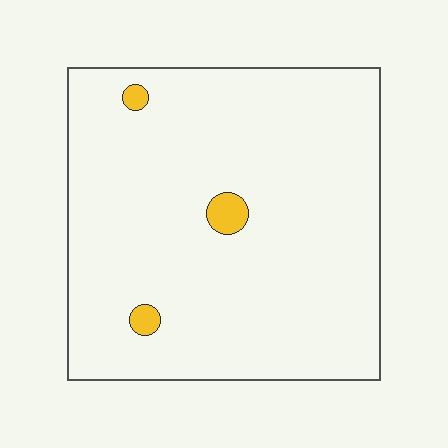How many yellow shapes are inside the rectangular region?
3.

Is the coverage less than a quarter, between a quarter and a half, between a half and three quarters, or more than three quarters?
Less than a quarter.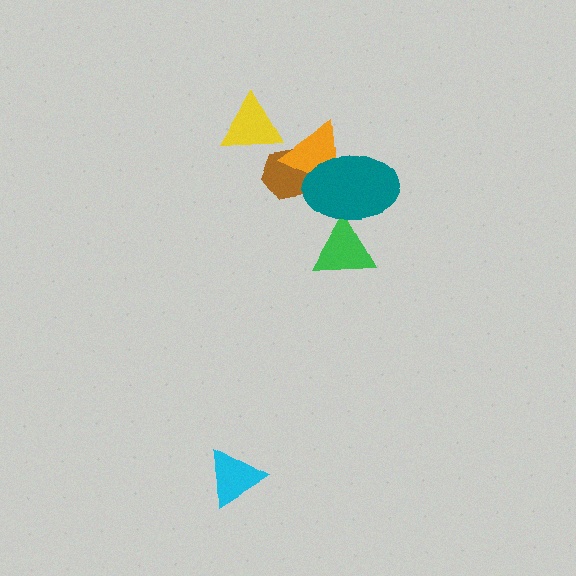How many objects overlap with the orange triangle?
2 objects overlap with the orange triangle.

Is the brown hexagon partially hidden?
Yes, it is partially covered by another shape.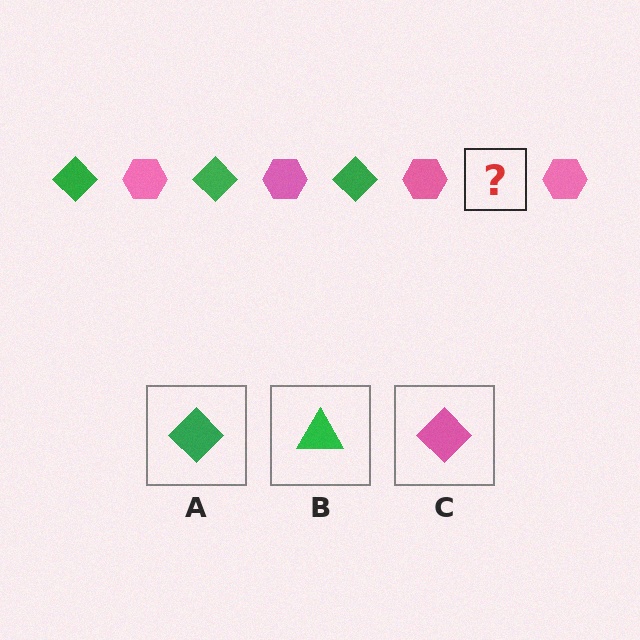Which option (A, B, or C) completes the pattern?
A.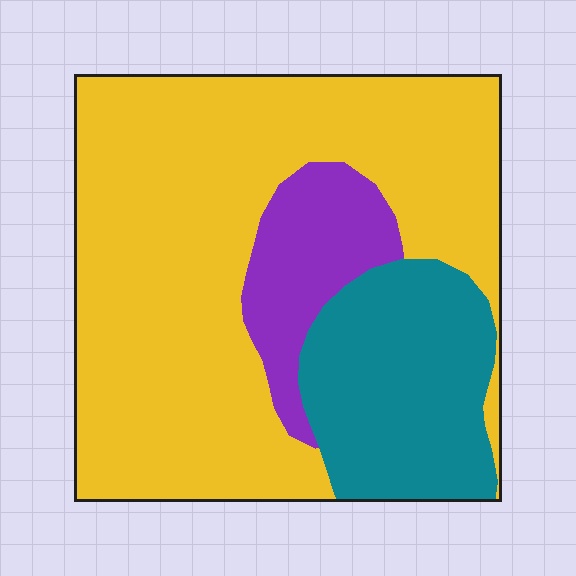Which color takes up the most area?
Yellow, at roughly 65%.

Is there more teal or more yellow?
Yellow.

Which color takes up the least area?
Purple, at roughly 10%.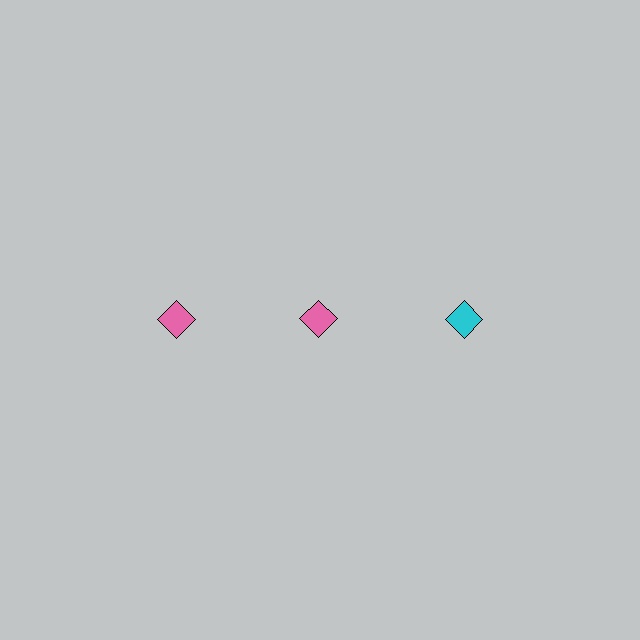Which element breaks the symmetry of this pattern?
The cyan diamond in the top row, center column breaks the symmetry. All other shapes are pink diamonds.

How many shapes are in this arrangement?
There are 3 shapes arranged in a grid pattern.